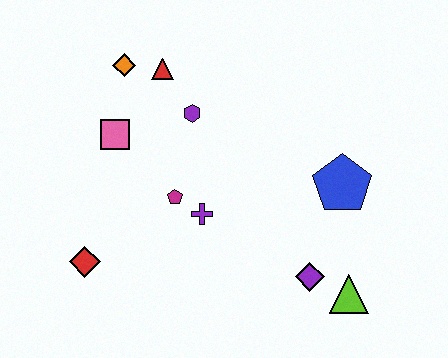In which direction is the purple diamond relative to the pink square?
The purple diamond is to the right of the pink square.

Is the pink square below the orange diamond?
Yes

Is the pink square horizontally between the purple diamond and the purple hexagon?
No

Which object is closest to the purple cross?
The magenta pentagon is closest to the purple cross.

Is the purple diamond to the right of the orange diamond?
Yes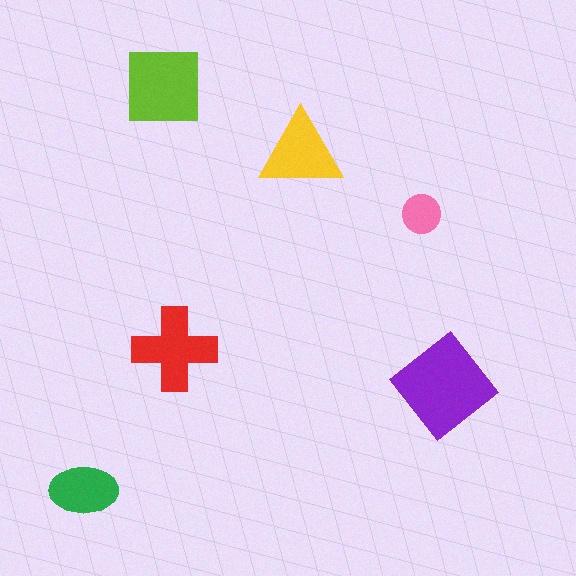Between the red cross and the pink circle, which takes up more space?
The red cross.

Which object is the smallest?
The pink circle.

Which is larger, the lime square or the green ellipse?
The lime square.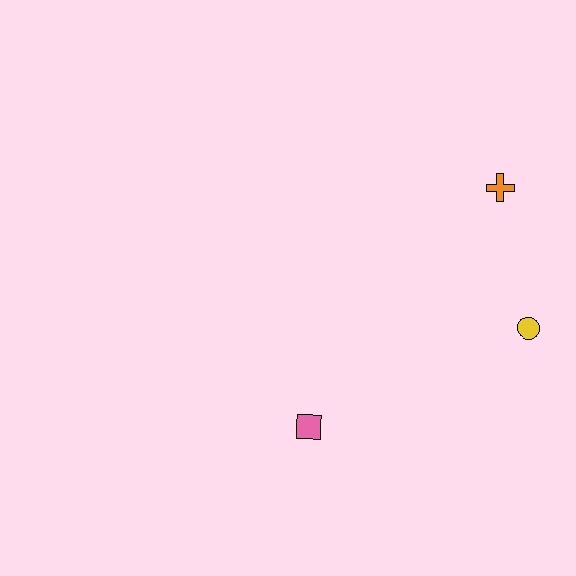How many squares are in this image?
There is 1 square.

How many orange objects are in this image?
There is 1 orange object.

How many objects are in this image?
There are 3 objects.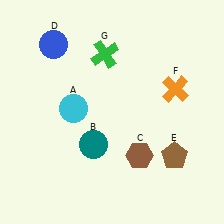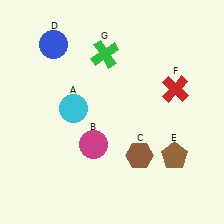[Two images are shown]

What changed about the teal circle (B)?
In Image 1, B is teal. In Image 2, it changed to magenta.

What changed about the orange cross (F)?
In Image 1, F is orange. In Image 2, it changed to red.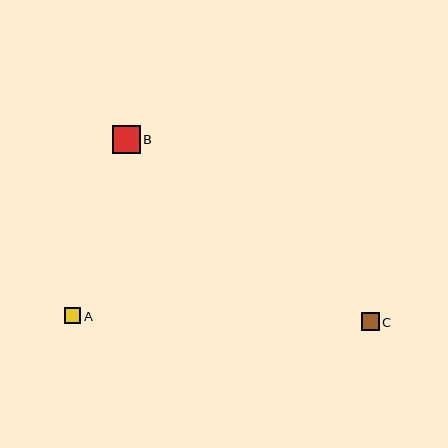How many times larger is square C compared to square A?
Square C is approximately 1.1 times the size of square A.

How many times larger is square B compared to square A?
Square B is approximately 1.7 times the size of square A.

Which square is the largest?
Square B is the largest with a size of approximately 28 pixels.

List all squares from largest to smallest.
From largest to smallest: B, C, A.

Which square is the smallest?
Square A is the smallest with a size of approximately 16 pixels.